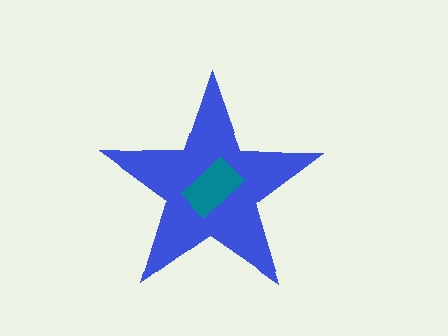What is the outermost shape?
The blue star.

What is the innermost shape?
The teal rectangle.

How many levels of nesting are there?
2.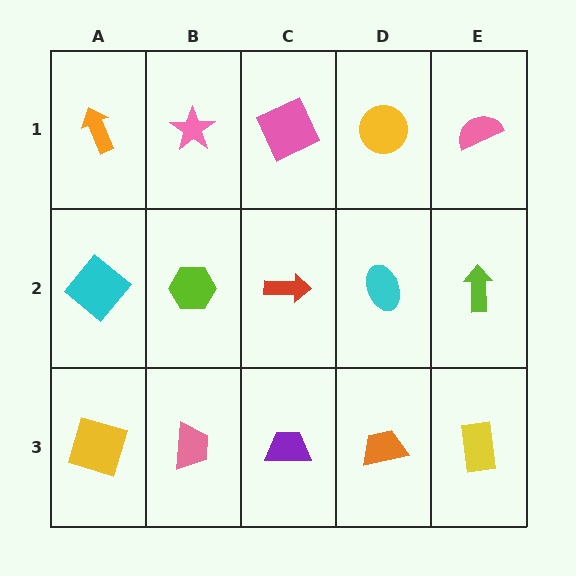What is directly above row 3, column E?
A lime arrow.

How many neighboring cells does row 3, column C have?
3.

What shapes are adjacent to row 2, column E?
A pink semicircle (row 1, column E), a yellow rectangle (row 3, column E), a cyan ellipse (row 2, column D).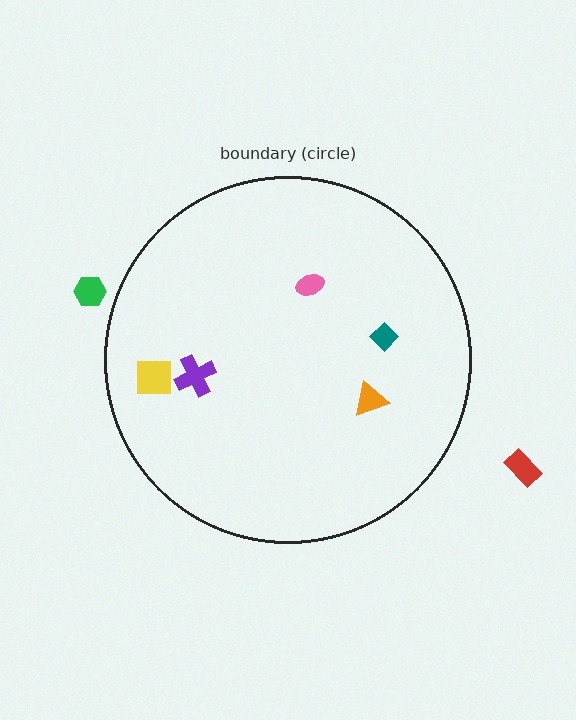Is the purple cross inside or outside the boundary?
Inside.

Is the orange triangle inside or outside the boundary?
Inside.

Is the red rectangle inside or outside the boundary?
Outside.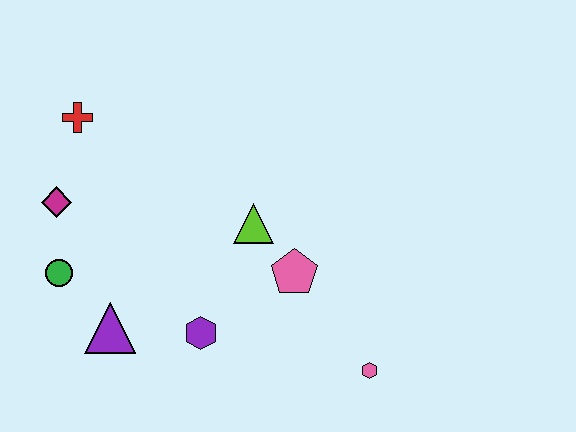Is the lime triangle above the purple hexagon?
Yes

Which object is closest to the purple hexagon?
The purple triangle is closest to the purple hexagon.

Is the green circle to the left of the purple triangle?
Yes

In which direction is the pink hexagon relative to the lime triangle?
The pink hexagon is below the lime triangle.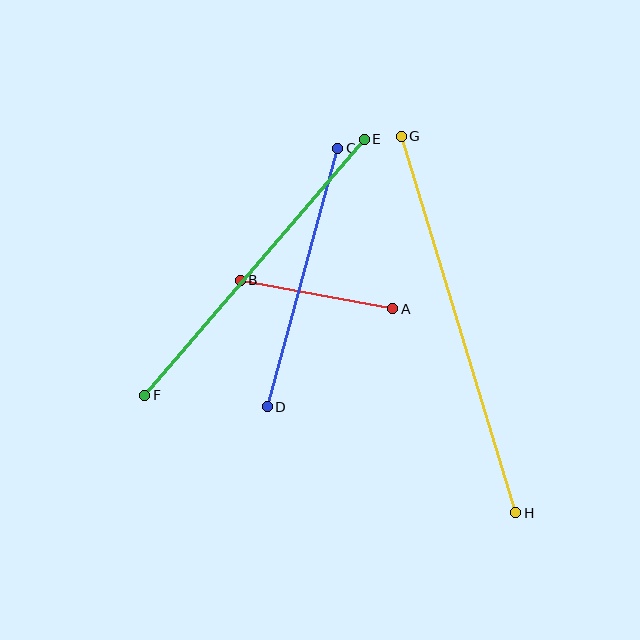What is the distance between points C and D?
The distance is approximately 268 pixels.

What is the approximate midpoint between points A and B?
The midpoint is at approximately (316, 295) pixels.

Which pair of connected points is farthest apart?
Points G and H are farthest apart.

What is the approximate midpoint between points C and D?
The midpoint is at approximately (302, 277) pixels.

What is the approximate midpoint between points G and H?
The midpoint is at approximately (458, 324) pixels.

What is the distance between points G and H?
The distance is approximately 393 pixels.